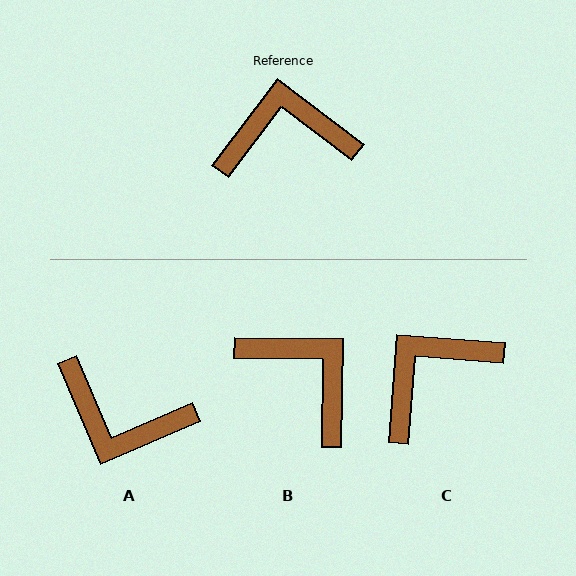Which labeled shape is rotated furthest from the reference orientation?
A, about 150 degrees away.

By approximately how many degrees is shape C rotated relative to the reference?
Approximately 33 degrees counter-clockwise.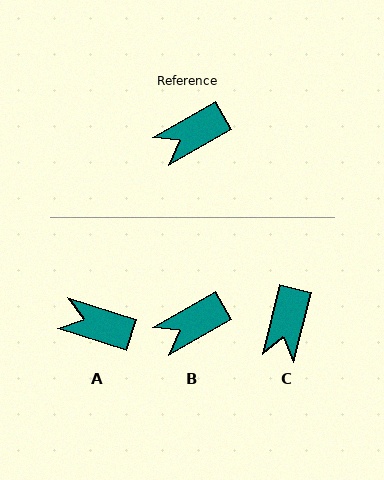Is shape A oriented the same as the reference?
No, it is off by about 48 degrees.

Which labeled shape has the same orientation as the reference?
B.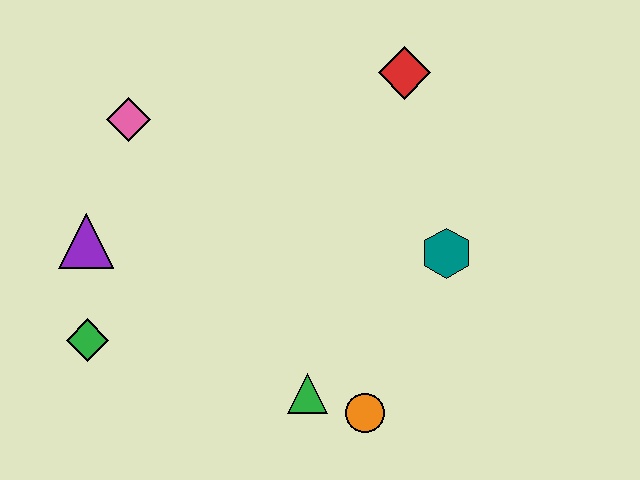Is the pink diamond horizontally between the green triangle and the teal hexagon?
No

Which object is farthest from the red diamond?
The green diamond is farthest from the red diamond.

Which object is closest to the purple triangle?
The green diamond is closest to the purple triangle.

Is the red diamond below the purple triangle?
No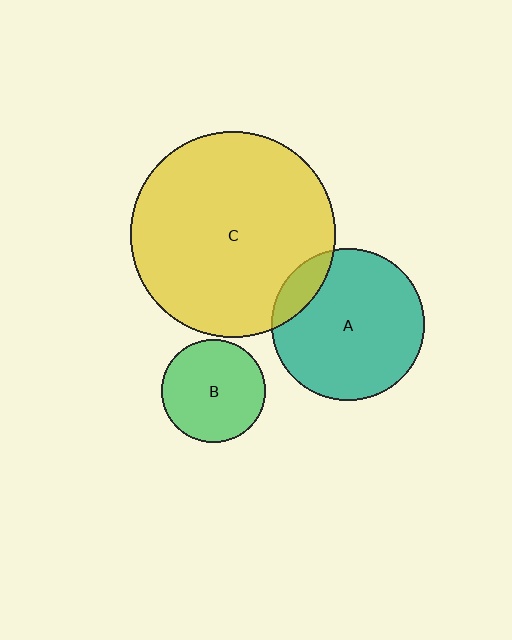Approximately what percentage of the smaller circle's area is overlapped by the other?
Approximately 15%.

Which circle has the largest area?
Circle C (yellow).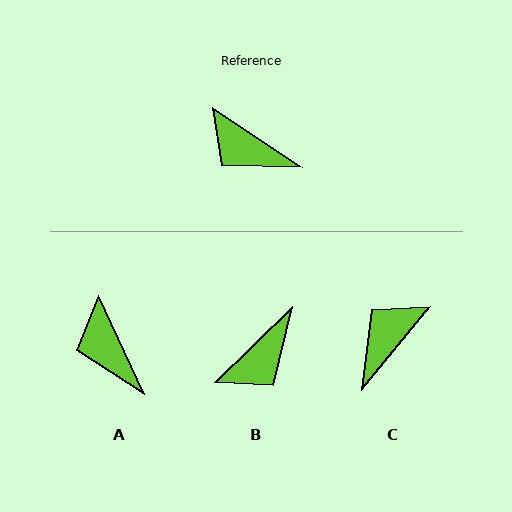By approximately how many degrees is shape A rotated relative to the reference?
Approximately 31 degrees clockwise.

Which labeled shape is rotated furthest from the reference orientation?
C, about 96 degrees away.